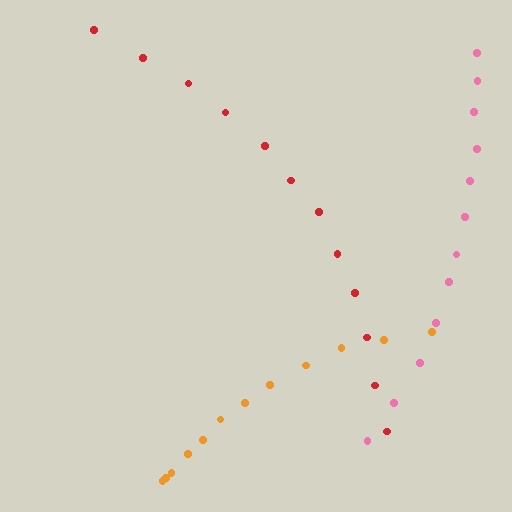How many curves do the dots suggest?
There are 3 distinct paths.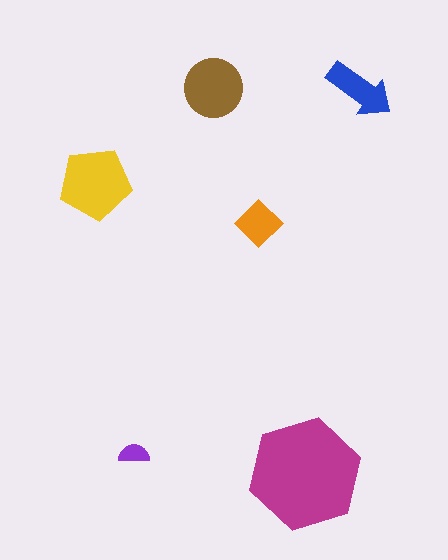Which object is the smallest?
The purple semicircle.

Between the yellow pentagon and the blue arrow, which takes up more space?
The yellow pentagon.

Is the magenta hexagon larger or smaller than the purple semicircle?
Larger.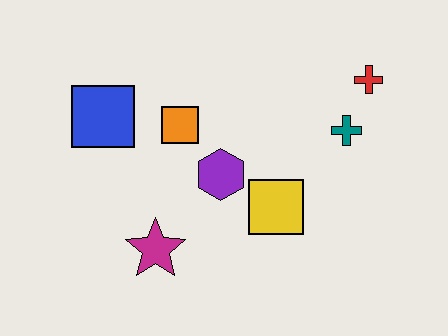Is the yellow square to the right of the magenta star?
Yes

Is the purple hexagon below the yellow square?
No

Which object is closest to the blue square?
The orange square is closest to the blue square.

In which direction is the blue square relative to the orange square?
The blue square is to the left of the orange square.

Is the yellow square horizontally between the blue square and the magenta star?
No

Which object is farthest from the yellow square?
The blue square is farthest from the yellow square.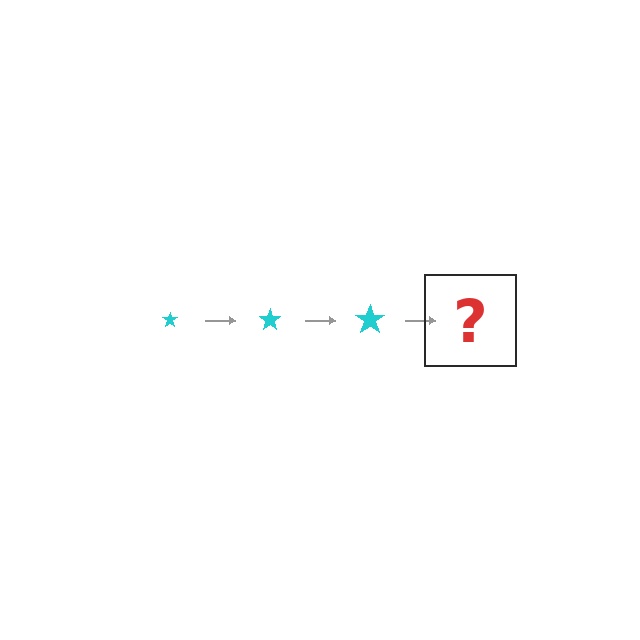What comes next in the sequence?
The next element should be a cyan star, larger than the previous one.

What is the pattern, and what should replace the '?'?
The pattern is that the star gets progressively larger each step. The '?' should be a cyan star, larger than the previous one.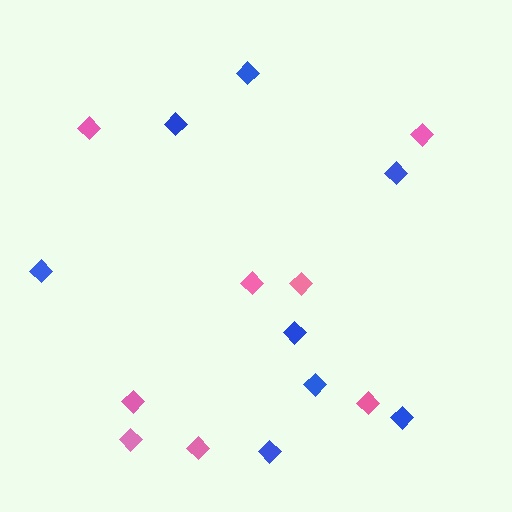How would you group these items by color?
There are 2 groups: one group of blue diamonds (8) and one group of pink diamonds (8).